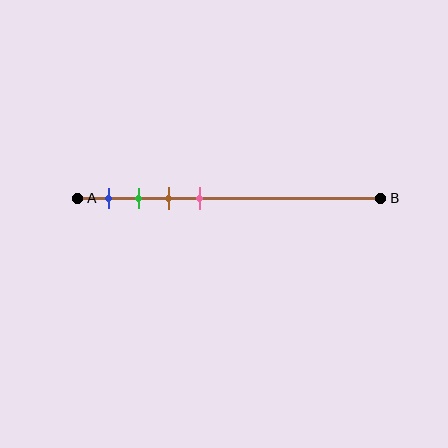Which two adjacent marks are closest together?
The green and brown marks are the closest adjacent pair.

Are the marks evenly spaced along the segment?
Yes, the marks are approximately evenly spaced.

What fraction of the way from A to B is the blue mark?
The blue mark is approximately 10% (0.1) of the way from A to B.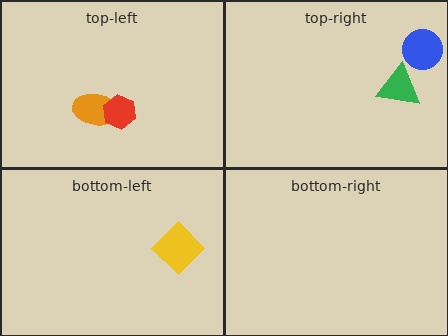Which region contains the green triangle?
The top-right region.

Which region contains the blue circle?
The top-right region.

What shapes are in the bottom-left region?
The yellow diamond.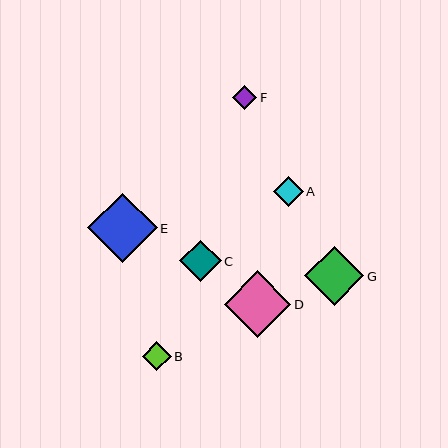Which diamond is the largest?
Diamond E is the largest with a size of approximately 69 pixels.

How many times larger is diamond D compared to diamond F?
Diamond D is approximately 2.7 times the size of diamond F.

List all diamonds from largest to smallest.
From largest to smallest: E, D, G, C, A, B, F.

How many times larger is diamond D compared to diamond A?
Diamond D is approximately 2.2 times the size of diamond A.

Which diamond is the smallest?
Diamond F is the smallest with a size of approximately 24 pixels.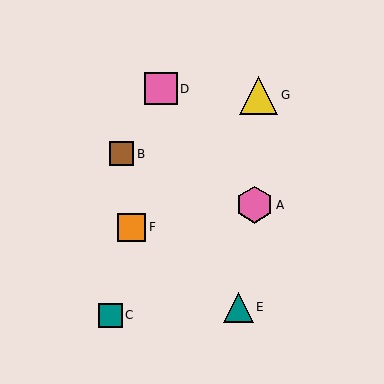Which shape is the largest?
The yellow triangle (labeled G) is the largest.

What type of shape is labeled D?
Shape D is a pink square.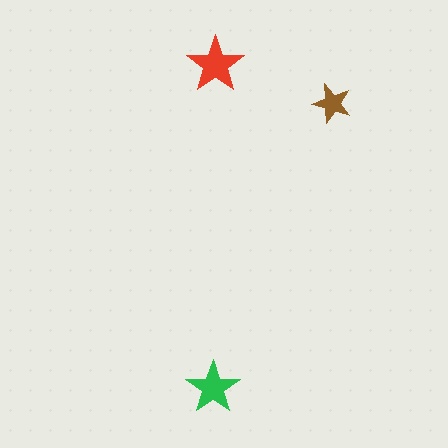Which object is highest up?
The red star is topmost.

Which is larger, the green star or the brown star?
The green one.